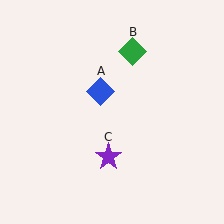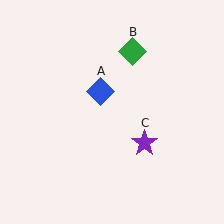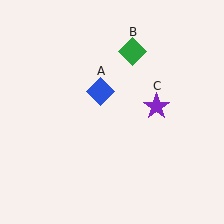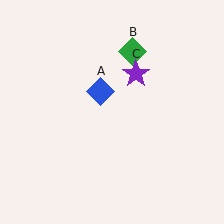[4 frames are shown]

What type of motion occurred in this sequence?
The purple star (object C) rotated counterclockwise around the center of the scene.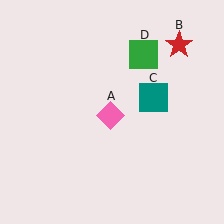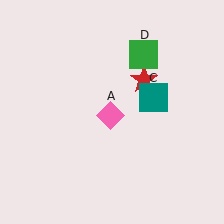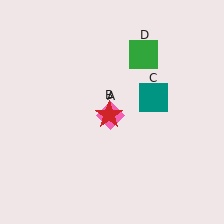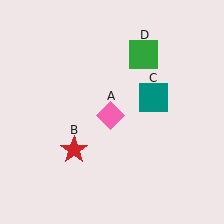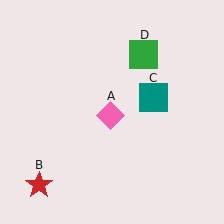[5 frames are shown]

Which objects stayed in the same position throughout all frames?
Pink diamond (object A) and teal square (object C) and green square (object D) remained stationary.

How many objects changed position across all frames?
1 object changed position: red star (object B).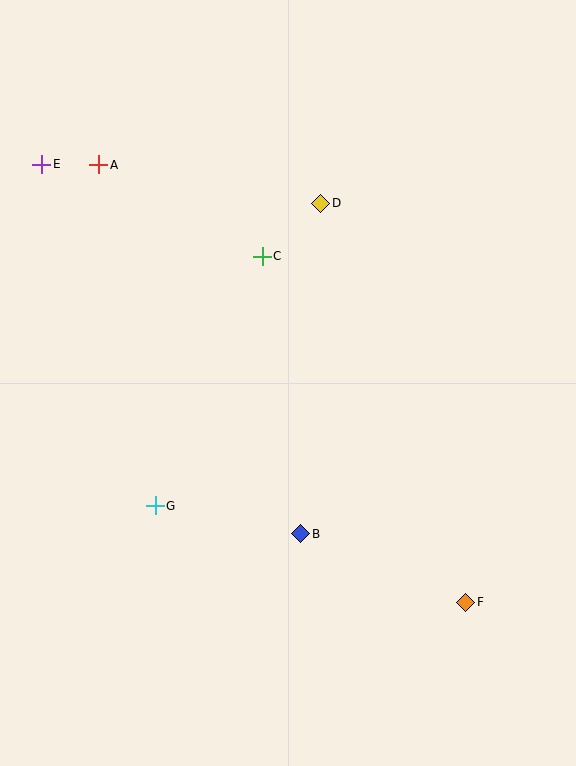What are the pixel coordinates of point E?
Point E is at (41, 164).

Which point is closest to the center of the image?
Point C at (262, 256) is closest to the center.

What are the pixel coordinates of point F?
Point F is at (466, 602).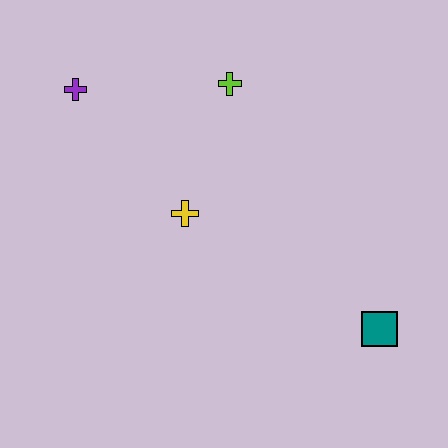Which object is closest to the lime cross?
The yellow cross is closest to the lime cross.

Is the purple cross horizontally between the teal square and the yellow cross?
No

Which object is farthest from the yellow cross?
The teal square is farthest from the yellow cross.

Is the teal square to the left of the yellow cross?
No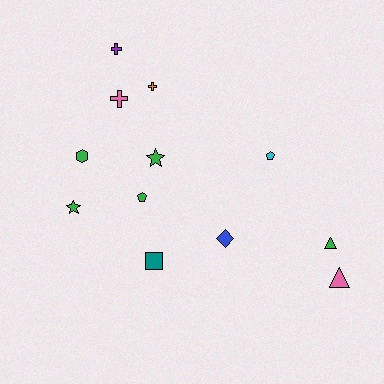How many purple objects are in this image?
There is 1 purple object.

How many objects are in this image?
There are 12 objects.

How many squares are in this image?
There is 1 square.